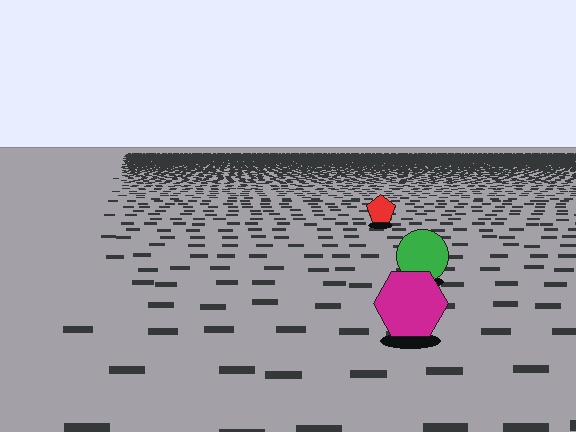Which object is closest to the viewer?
The magenta hexagon is closest. The texture marks near it are larger and more spread out.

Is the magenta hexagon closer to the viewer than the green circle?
Yes. The magenta hexagon is closer — you can tell from the texture gradient: the ground texture is coarser near it.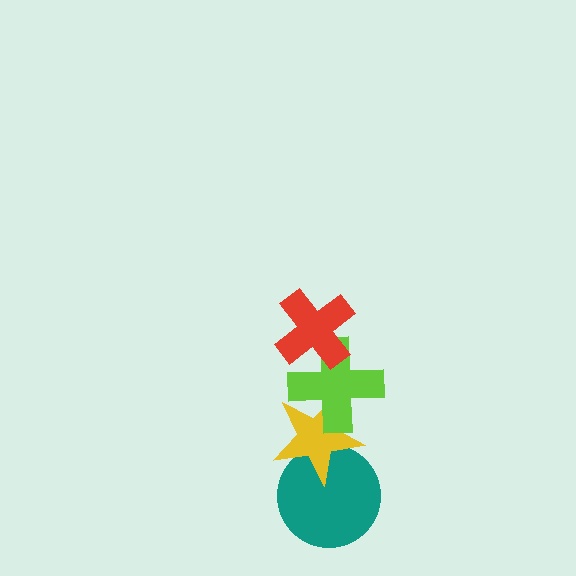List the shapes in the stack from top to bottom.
From top to bottom: the red cross, the lime cross, the yellow star, the teal circle.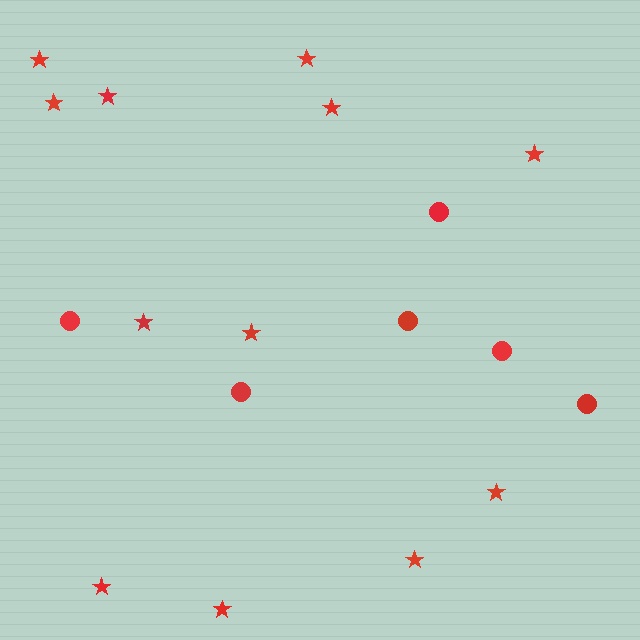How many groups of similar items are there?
There are 2 groups: one group of stars (12) and one group of circles (6).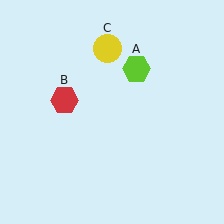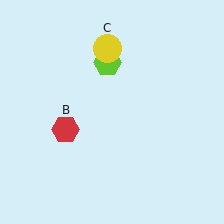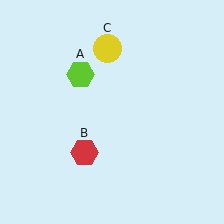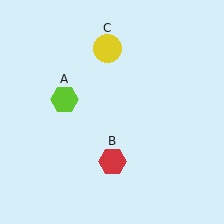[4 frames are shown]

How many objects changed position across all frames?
2 objects changed position: lime hexagon (object A), red hexagon (object B).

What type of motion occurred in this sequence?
The lime hexagon (object A), red hexagon (object B) rotated counterclockwise around the center of the scene.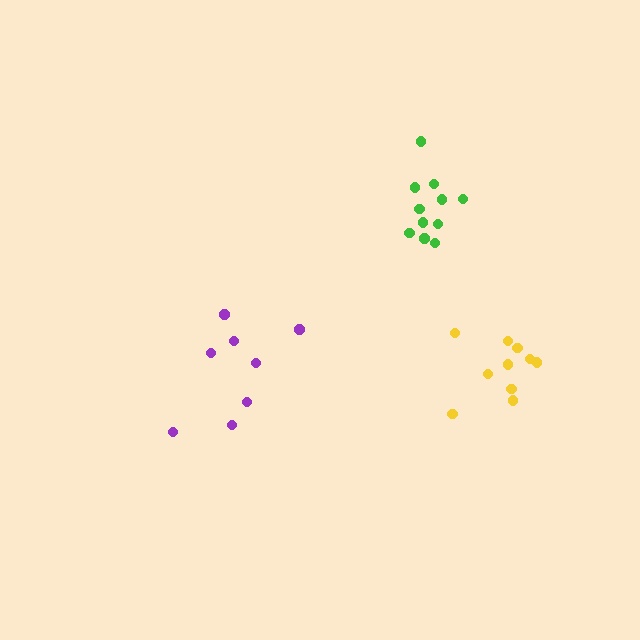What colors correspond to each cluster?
The clusters are colored: purple, yellow, green.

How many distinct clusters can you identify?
There are 3 distinct clusters.